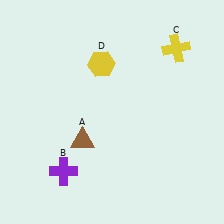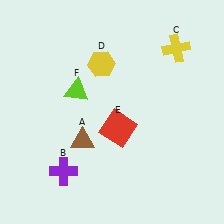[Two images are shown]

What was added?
A red square (E), a lime triangle (F) were added in Image 2.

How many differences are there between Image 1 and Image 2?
There are 2 differences between the two images.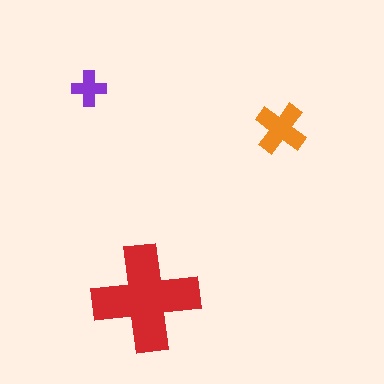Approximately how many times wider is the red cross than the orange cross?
About 2 times wider.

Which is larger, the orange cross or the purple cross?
The orange one.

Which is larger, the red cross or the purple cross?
The red one.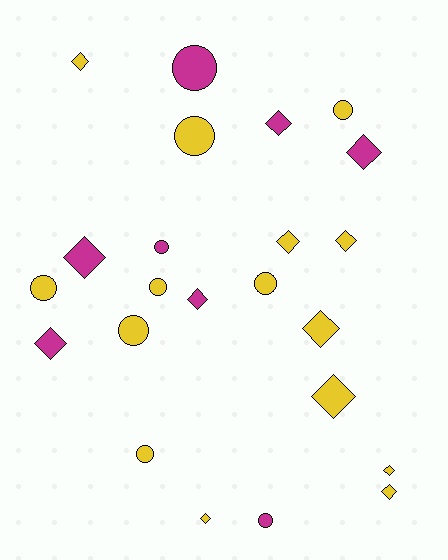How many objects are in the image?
There are 23 objects.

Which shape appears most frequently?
Diamond, with 13 objects.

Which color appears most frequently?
Yellow, with 15 objects.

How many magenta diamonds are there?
There are 5 magenta diamonds.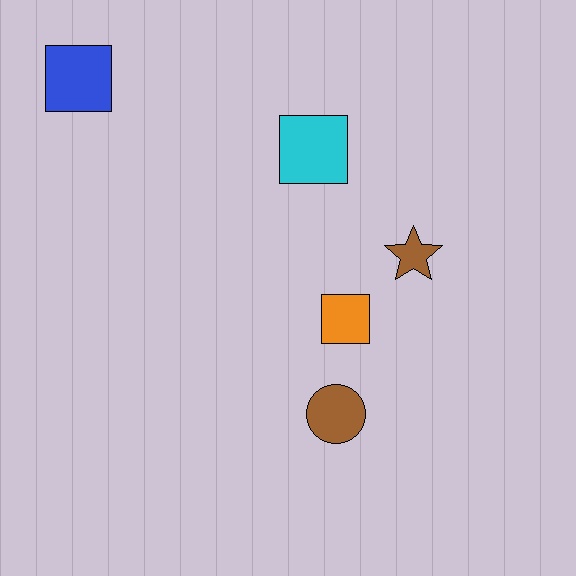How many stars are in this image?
There is 1 star.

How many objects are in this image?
There are 5 objects.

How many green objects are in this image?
There are no green objects.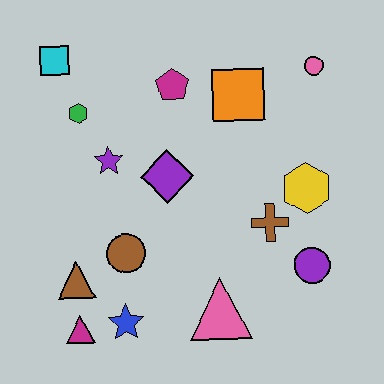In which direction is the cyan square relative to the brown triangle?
The cyan square is above the brown triangle.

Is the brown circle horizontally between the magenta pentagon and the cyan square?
Yes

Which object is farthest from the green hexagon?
The purple circle is farthest from the green hexagon.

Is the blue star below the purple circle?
Yes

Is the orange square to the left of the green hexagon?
No